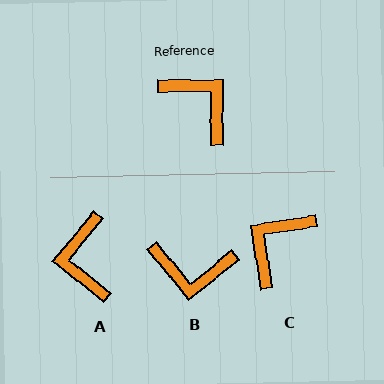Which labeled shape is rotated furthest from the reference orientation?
A, about 141 degrees away.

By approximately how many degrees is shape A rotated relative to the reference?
Approximately 141 degrees counter-clockwise.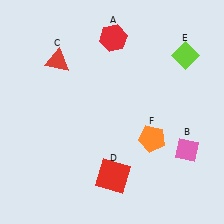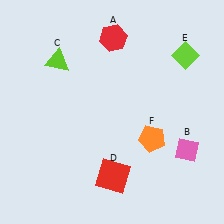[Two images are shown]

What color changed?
The triangle (C) changed from red in Image 1 to lime in Image 2.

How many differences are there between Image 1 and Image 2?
There is 1 difference between the two images.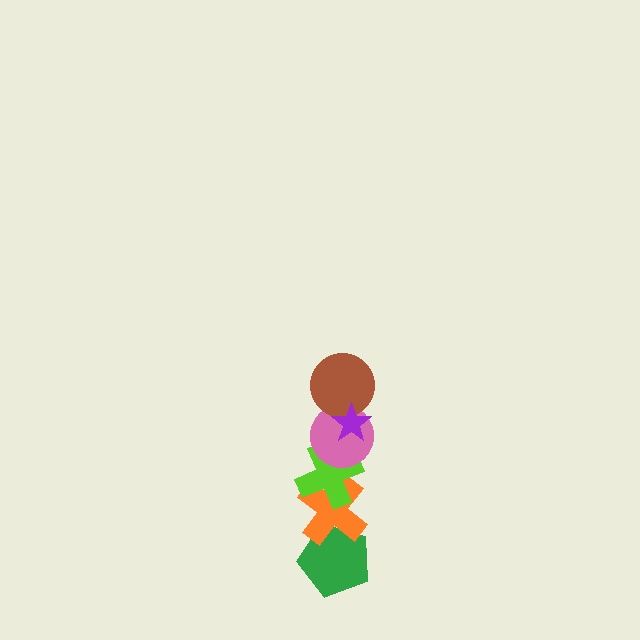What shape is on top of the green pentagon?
The orange cross is on top of the green pentagon.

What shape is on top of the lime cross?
The pink circle is on top of the lime cross.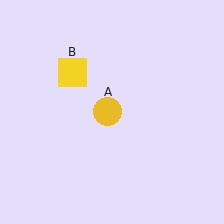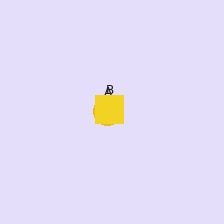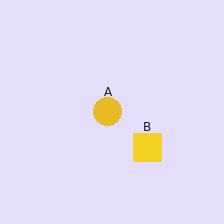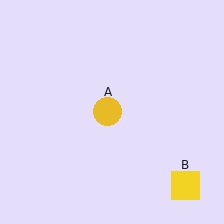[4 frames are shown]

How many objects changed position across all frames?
1 object changed position: yellow square (object B).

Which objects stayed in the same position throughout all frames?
Yellow circle (object A) remained stationary.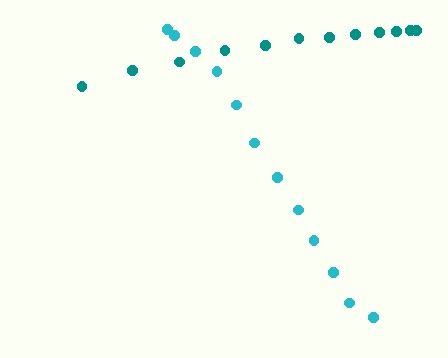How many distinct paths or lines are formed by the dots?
There are 2 distinct paths.